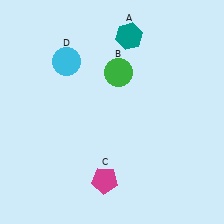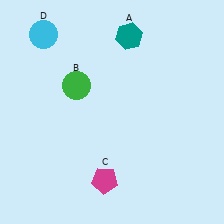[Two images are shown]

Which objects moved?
The objects that moved are: the green circle (B), the cyan circle (D).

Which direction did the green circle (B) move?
The green circle (B) moved left.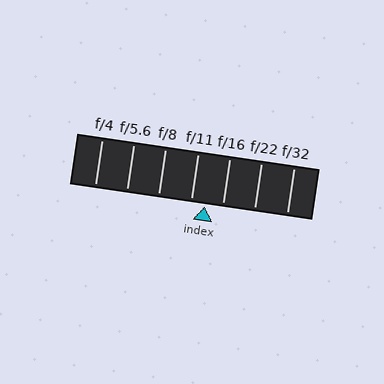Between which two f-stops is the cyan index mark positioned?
The index mark is between f/11 and f/16.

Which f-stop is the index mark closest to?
The index mark is closest to f/11.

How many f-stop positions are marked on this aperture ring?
There are 7 f-stop positions marked.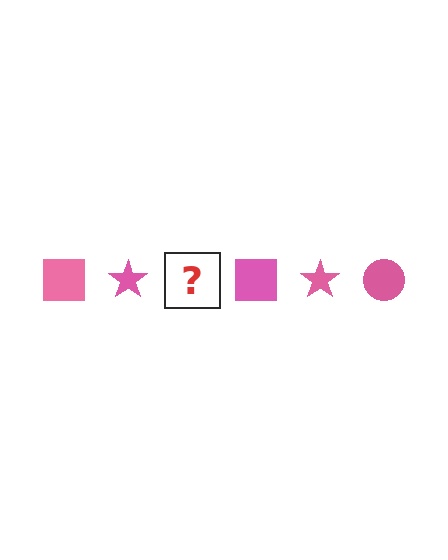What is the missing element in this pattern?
The missing element is a pink circle.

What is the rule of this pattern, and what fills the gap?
The rule is that the pattern cycles through square, star, circle shapes in pink. The gap should be filled with a pink circle.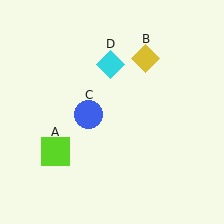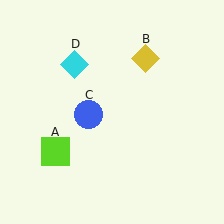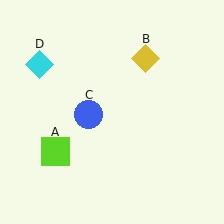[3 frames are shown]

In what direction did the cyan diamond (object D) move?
The cyan diamond (object D) moved left.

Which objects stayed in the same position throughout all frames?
Lime square (object A) and yellow diamond (object B) and blue circle (object C) remained stationary.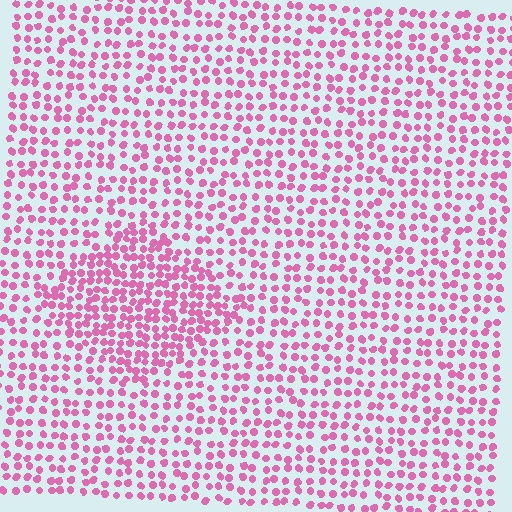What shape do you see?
I see a diamond.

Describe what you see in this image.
The image contains small pink elements arranged at two different densities. A diamond-shaped region is visible where the elements are more densely packed than the surrounding area.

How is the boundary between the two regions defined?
The boundary is defined by a change in element density (approximately 1.7x ratio). All elements are the same color, size, and shape.